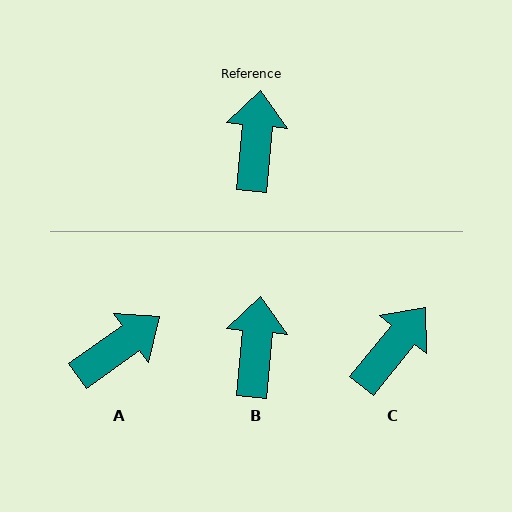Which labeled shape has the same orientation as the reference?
B.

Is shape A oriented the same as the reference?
No, it is off by about 49 degrees.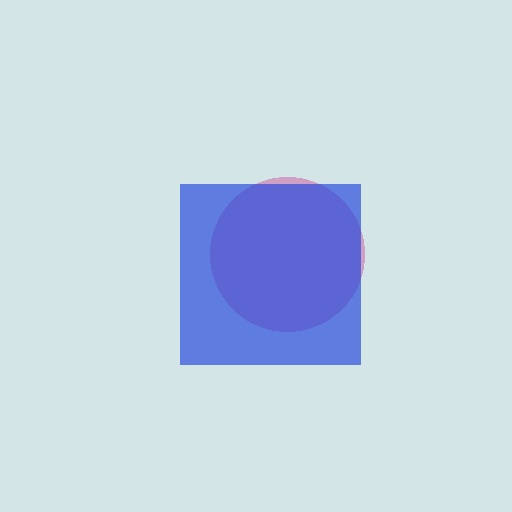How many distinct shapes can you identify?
There are 2 distinct shapes: a magenta circle, a blue square.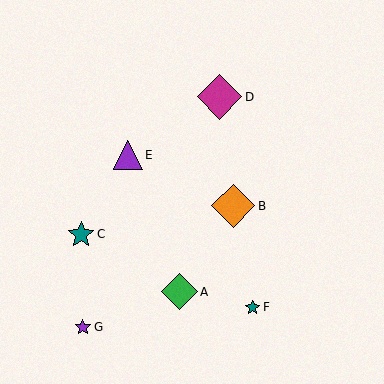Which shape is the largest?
The magenta diamond (labeled D) is the largest.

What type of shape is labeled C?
Shape C is a teal star.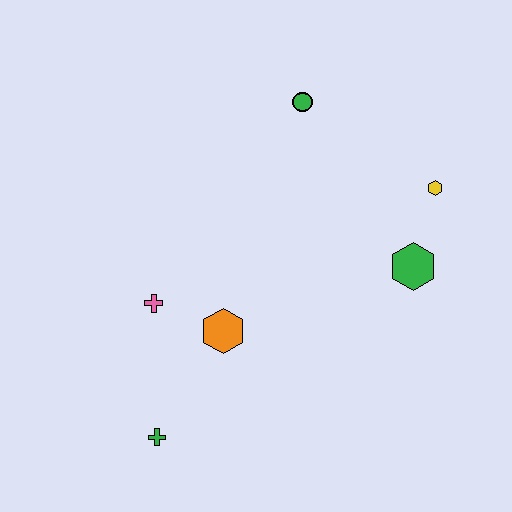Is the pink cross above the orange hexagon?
Yes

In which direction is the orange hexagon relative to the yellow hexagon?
The orange hexagon is to the left of the yellow hexagon.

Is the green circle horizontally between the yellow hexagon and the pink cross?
Yes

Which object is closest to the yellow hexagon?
The green hexagon is closest to the yellow hexagon.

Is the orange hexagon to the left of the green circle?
Yes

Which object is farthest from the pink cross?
The yellow hexagon is farthest from the pink cross.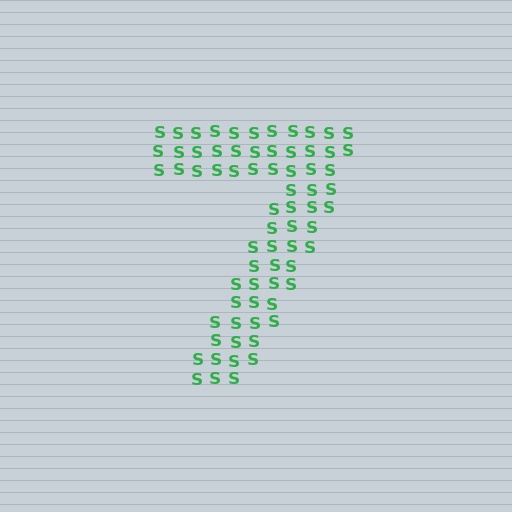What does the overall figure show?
The overall figure shows the digit 7.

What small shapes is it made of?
It is made of small letter S's.